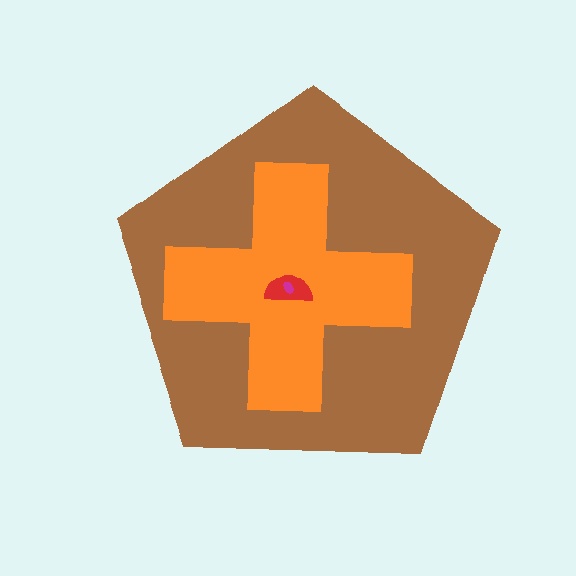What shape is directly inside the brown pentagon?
The orange cross.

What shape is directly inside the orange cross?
The red semicircle.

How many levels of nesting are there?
4.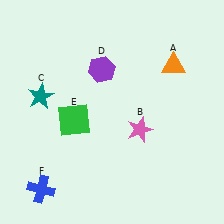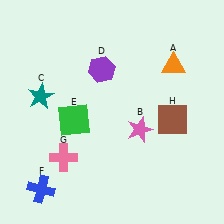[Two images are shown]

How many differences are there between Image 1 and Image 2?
There are 2 differences between the two images.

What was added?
A pink cross (G), a brown square (H) were added in Image 2.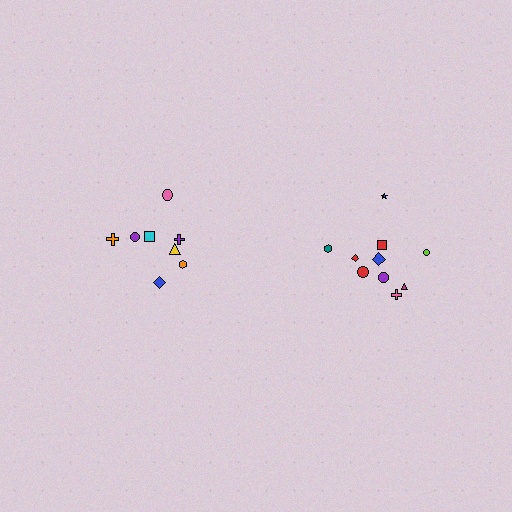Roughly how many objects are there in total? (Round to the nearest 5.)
Roughly 20 objects in total.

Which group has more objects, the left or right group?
The right group.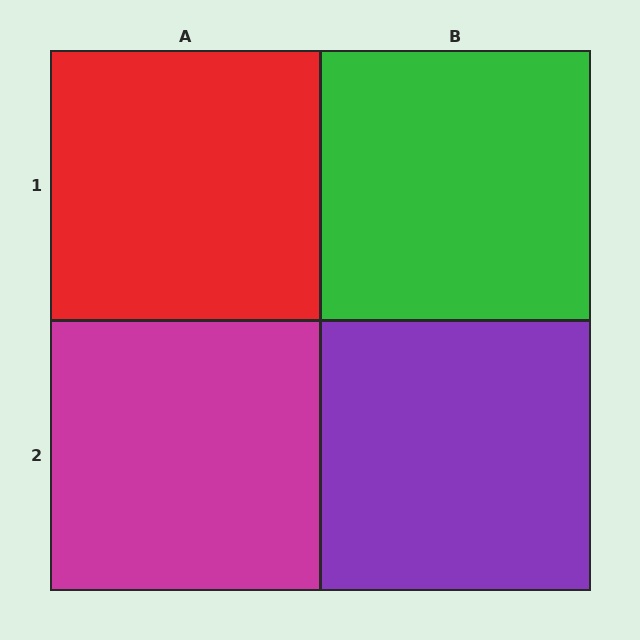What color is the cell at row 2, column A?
Magenta.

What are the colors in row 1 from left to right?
Red, green.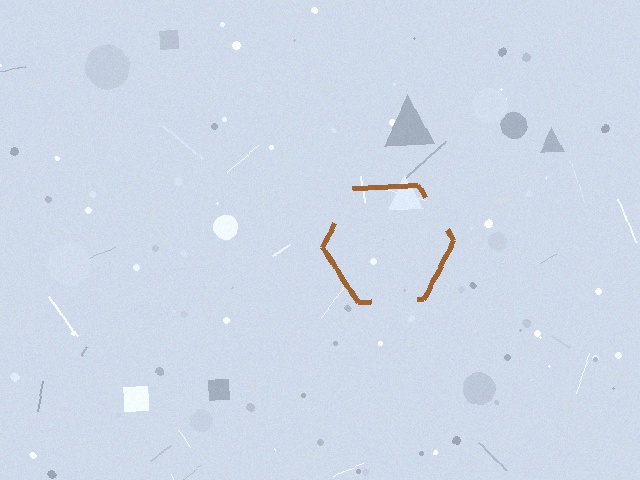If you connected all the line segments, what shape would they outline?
They would outline a hexagon.